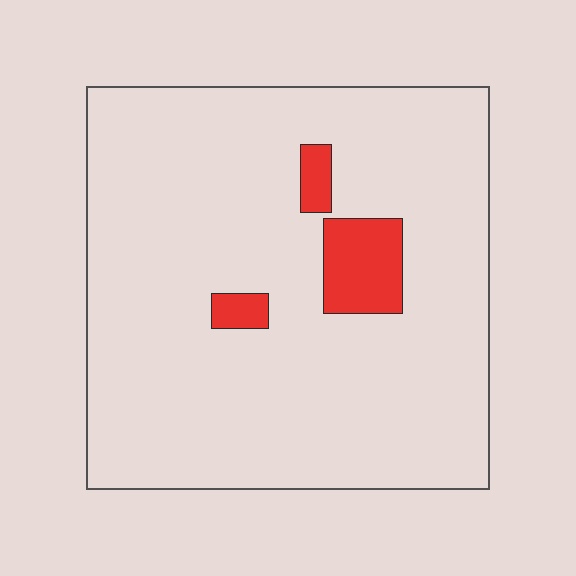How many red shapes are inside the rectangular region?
3.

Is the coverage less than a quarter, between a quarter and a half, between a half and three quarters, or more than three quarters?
Less than a quarter.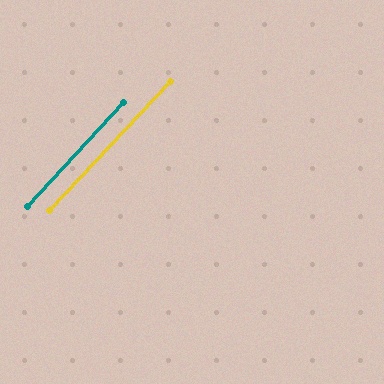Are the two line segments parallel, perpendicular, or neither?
Parallel — their directions differ by only 0.4°.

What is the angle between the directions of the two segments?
Approximately 0 degrees.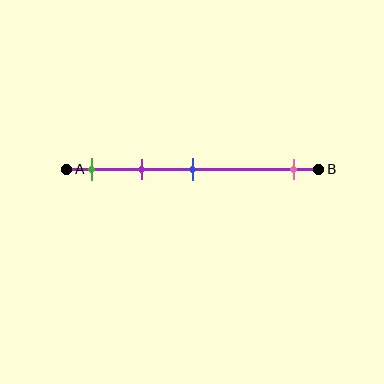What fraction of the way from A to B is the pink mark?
The pink mark is approximately 90% (0.9) of the way from A to B.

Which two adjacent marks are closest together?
The green and purple marks are the closest adjacent pair.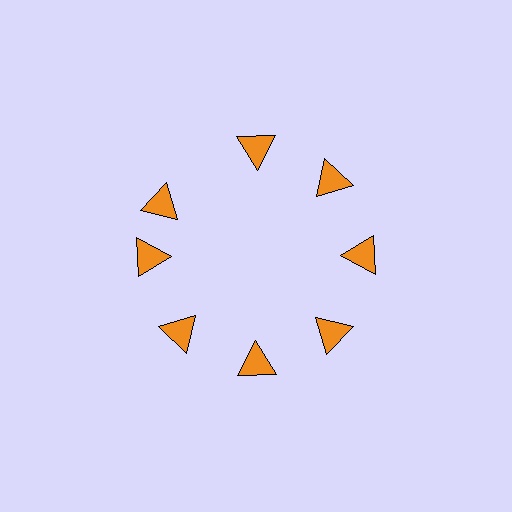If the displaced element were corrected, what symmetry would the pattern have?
It would have 8-fold rotational symmetry — the pattern would map onto itself every 45 degrees.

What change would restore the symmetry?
The symmetry would be restored by rotating it back into even spacing with its neighbors so that all 8 triangles sit at equal angles and equal distance from the center.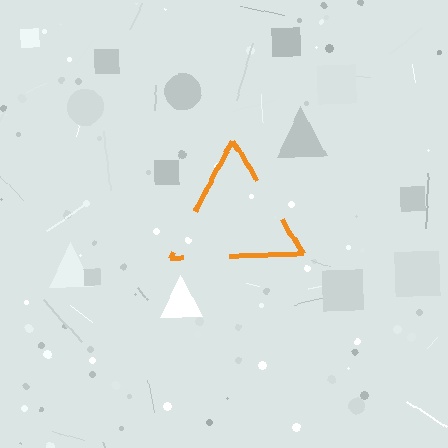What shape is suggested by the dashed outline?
The dashed outline suggests a triangle.